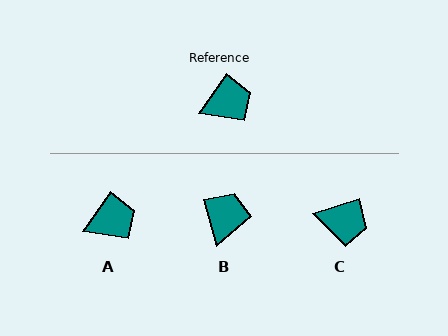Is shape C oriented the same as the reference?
No, it is off by about 38 degrees.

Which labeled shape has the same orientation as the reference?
A.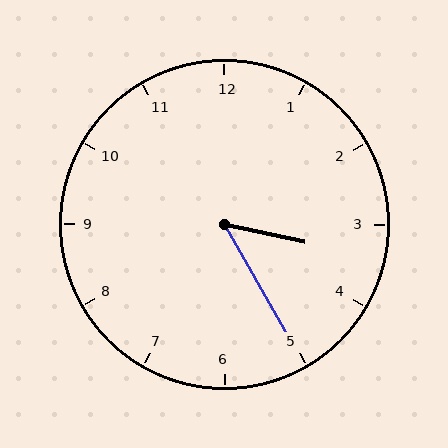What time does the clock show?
3:25.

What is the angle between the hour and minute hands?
Approximately 48 degrees.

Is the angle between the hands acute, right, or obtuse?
It is acute.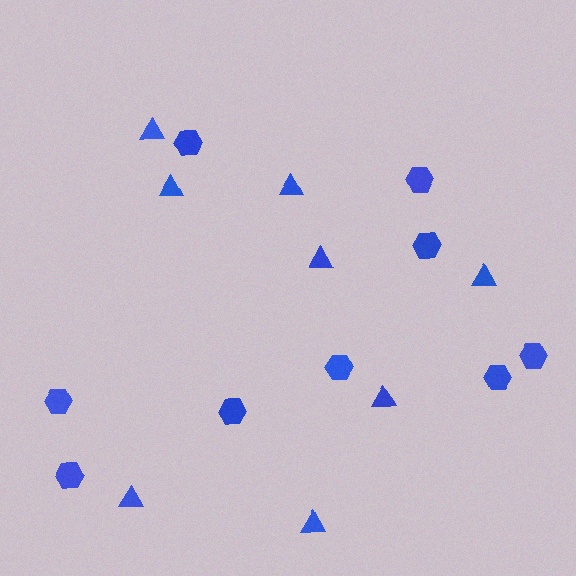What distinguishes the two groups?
There are 2 groups: one group of hexagons (9) and one group of triangles (8).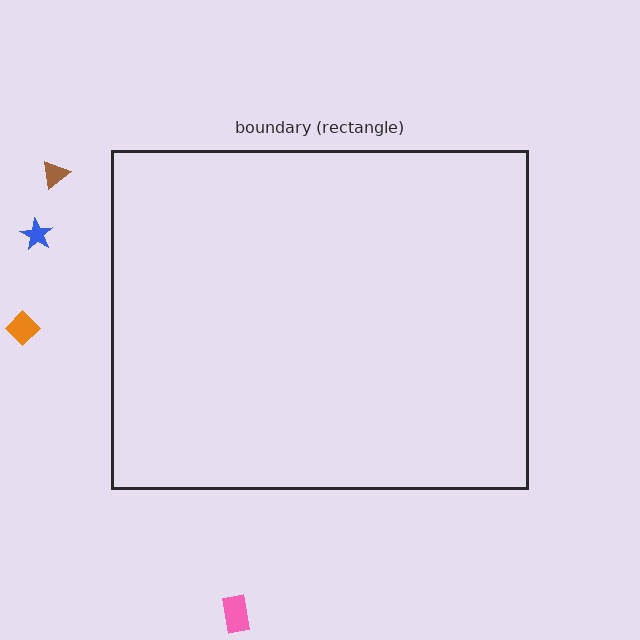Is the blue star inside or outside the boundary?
Outside.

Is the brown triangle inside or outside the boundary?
Outside.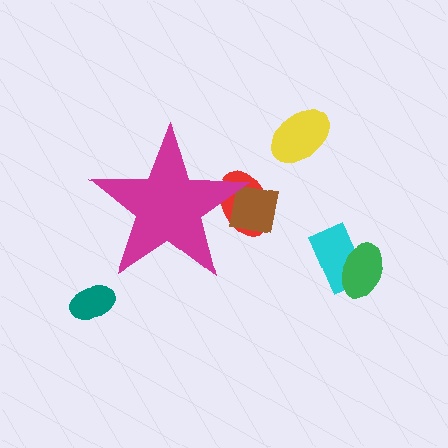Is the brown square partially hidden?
Yes, the brown square is partially hidden behind the magenta star.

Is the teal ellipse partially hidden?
No, the teal ellipse is fully visible.